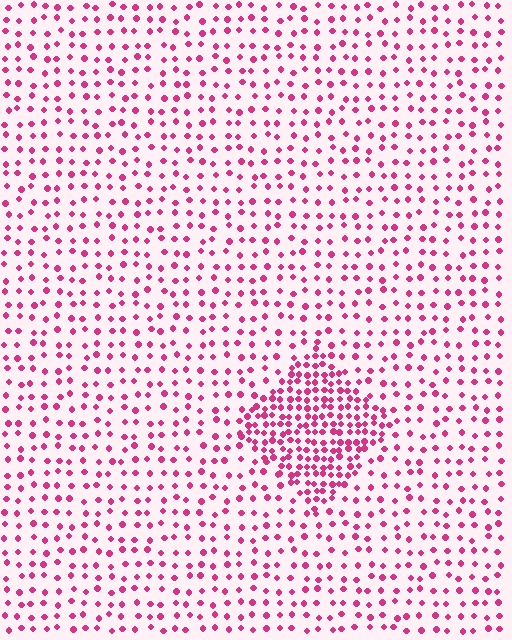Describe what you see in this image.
The image contains small magenta elements arranged at two different densities. A diamond-shaped region is visible where the elements are more densely packed than the surrounding area.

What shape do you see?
I see a diamond.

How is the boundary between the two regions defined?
The boundary is defined by a change in element density (approximately 2.4x ratio). All elements are the same color, size, and shape.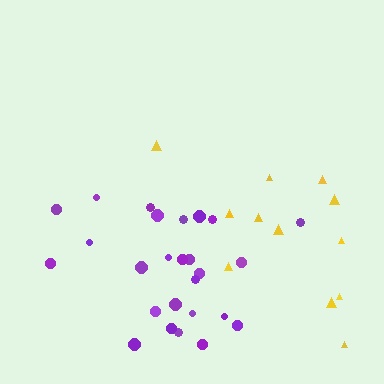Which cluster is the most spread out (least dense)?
Yellow.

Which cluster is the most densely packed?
Purple.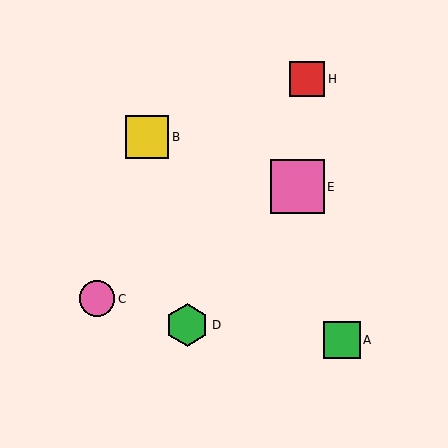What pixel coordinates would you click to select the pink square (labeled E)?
Click at (297, 187) to select the pink square E.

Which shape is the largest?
The pink square (labeled E) is the largest.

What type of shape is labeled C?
Shape C is a pink circle.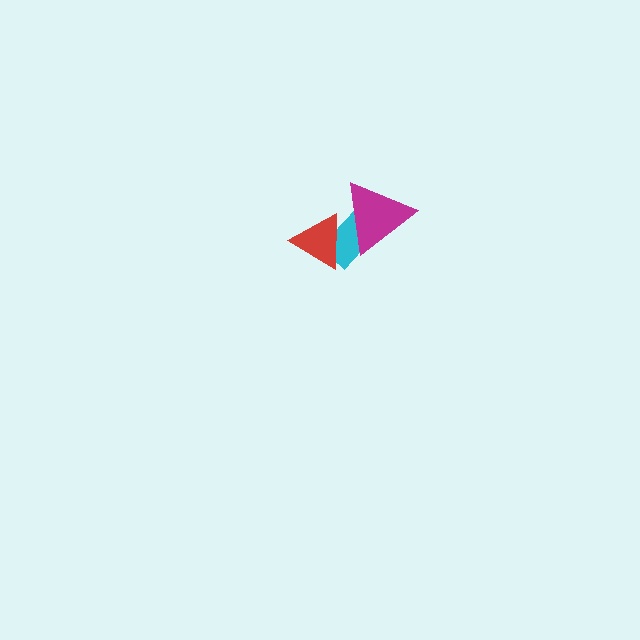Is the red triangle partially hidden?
No, no other shape covers it.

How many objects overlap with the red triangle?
2 objects overlap with the red triangle.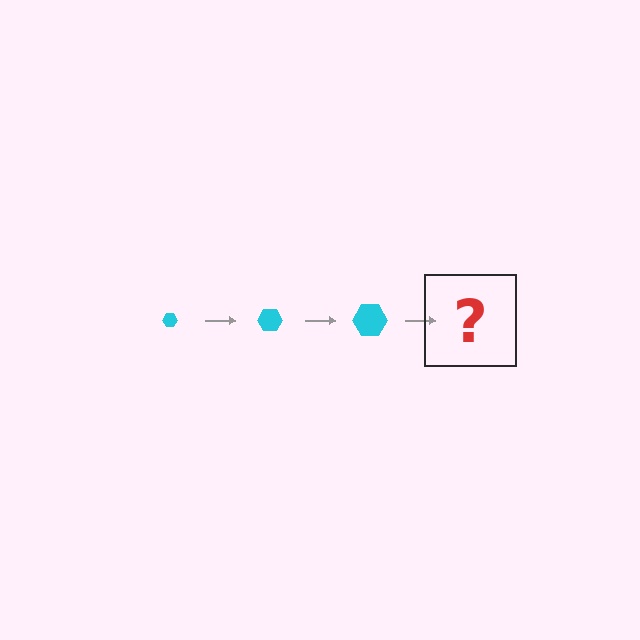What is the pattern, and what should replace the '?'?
The pattern is that the hexagon gets progressively larger each step. The '?' should be a cyan hexagon, larger than the previous one.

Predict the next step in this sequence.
The next step is a cyan hexagon, larger than the previous one.